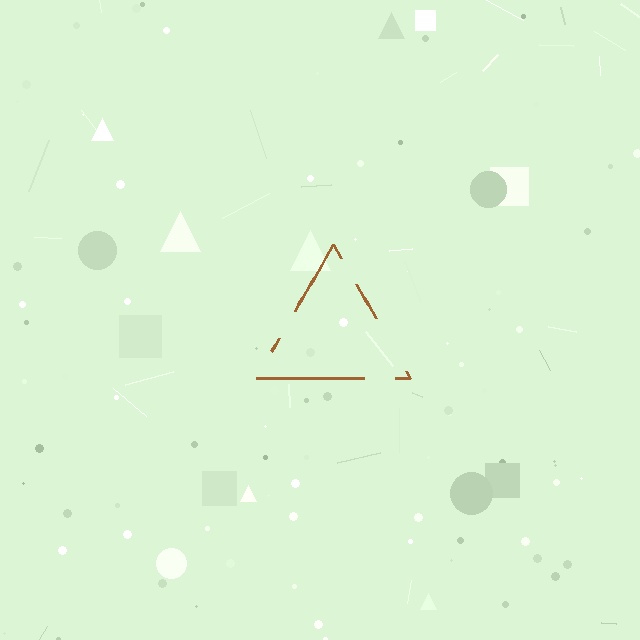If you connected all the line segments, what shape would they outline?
They would outline a triangle.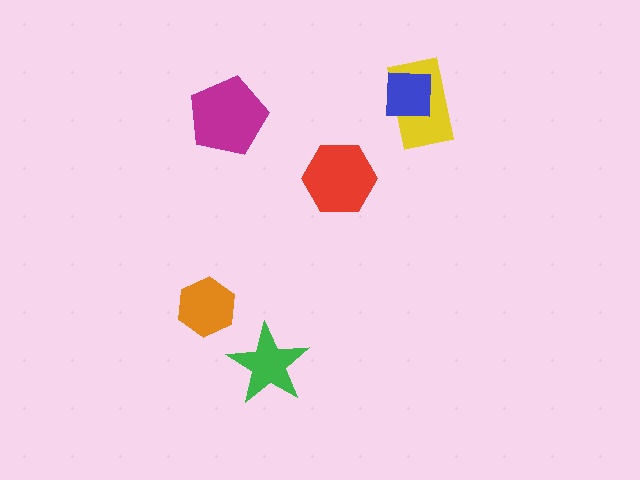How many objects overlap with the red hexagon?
0 objects overlap with the red hexagon.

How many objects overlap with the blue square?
1 object overlaps with the blue square.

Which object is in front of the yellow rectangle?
The blue square is in front of the yellow rectangle.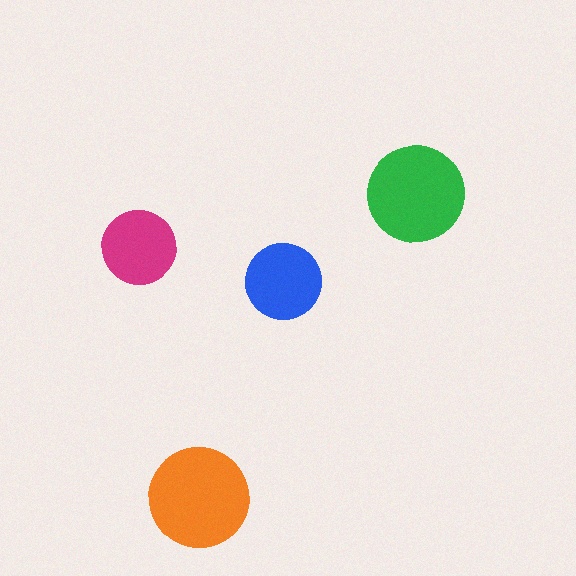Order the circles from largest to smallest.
the orange one, the green one, the blue one, the magenta one.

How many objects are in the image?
There are 4 objects in the image.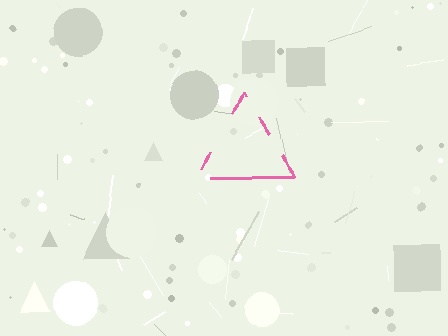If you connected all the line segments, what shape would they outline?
They would outline a triangle.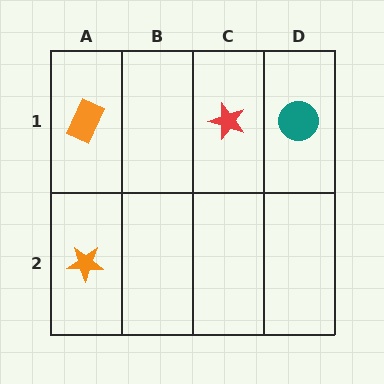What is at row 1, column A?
An orange rectangle.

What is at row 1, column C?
A red star.